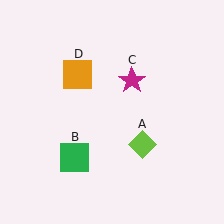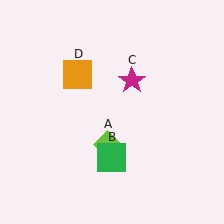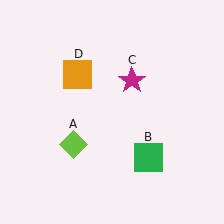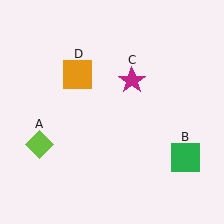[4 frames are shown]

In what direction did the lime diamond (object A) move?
The lime diamond (object A) moved left.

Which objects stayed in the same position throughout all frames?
Magenta star (object C) and orange square (object D) remained stationary.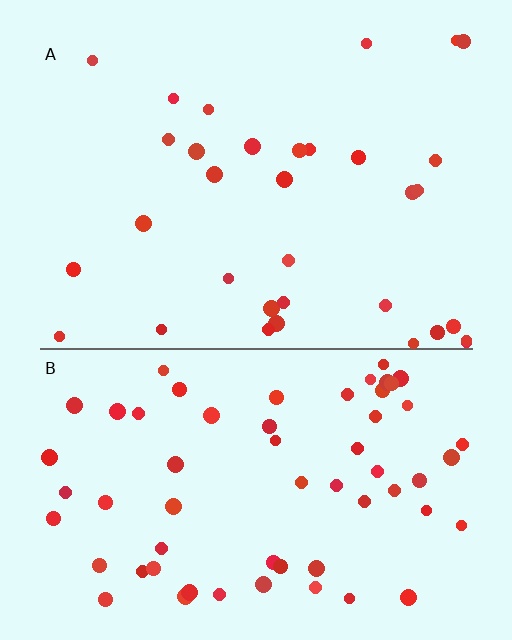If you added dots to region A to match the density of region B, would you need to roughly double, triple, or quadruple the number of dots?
Approximately double.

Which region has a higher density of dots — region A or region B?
B (the bottom).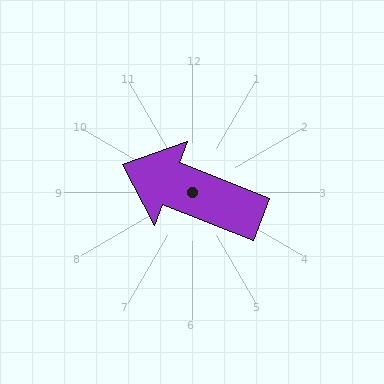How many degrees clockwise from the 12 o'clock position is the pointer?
Approximately 292 degrees.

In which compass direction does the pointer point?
West.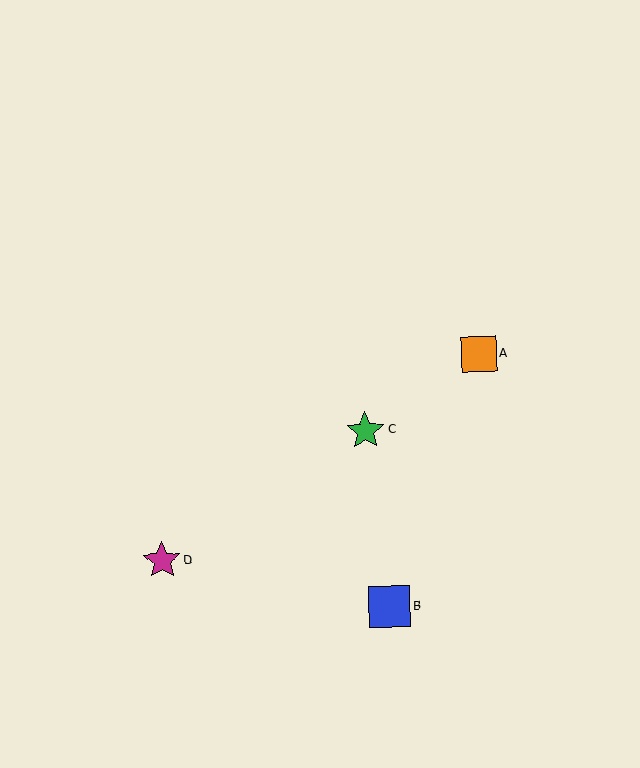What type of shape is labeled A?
Shape A is an orange square.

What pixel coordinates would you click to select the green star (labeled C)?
Click at (365, 431) to select the green star C.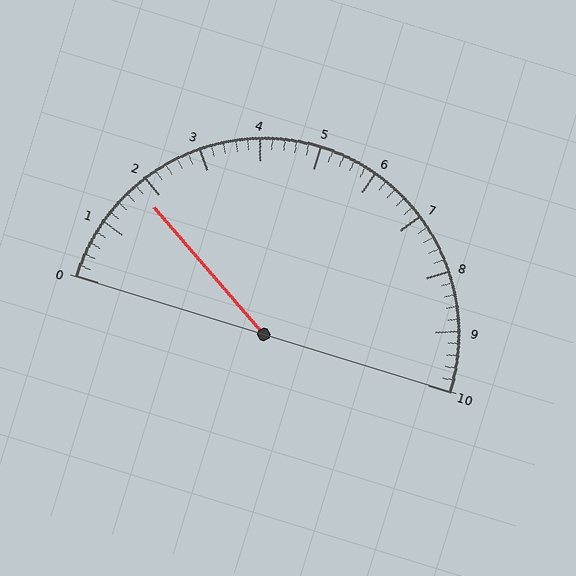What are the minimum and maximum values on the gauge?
The gauge ranges from 0 to 10.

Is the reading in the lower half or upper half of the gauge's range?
The reading is in the lower half of the range (0 to 10).